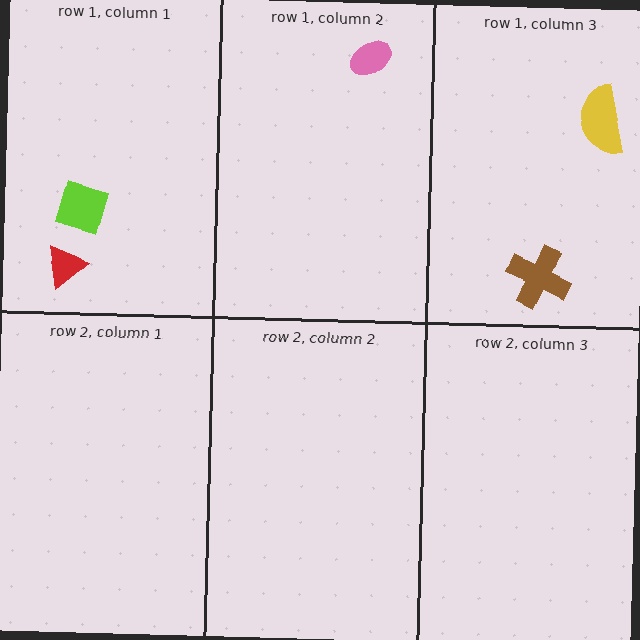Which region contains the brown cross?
The row 1, column 3 region.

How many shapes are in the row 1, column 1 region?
2.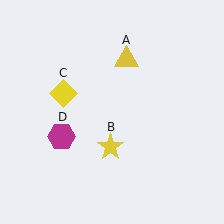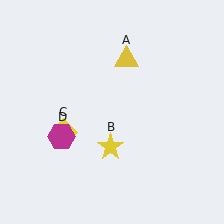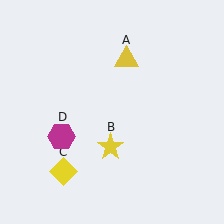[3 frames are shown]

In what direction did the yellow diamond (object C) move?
The yellow diamond (object C) moved down.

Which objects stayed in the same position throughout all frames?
Yellow triangle (object A) and yellow star (object B) and magenta hexagon (object D) remained stationary.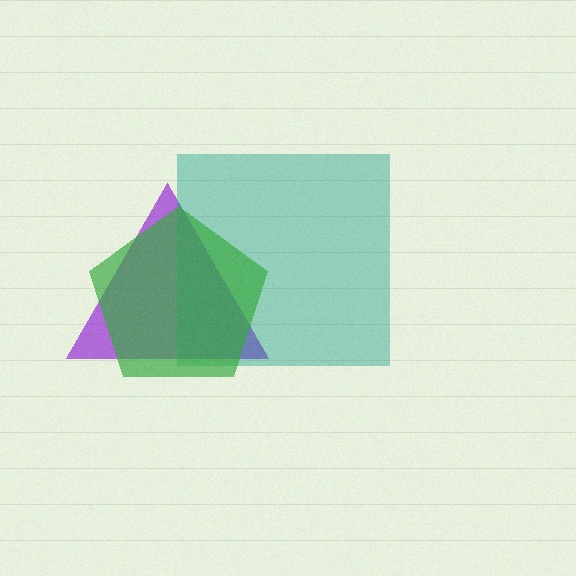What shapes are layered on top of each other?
The layered shapes are: a purple triangle, a teal square, a green pentagon.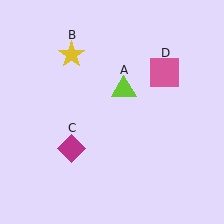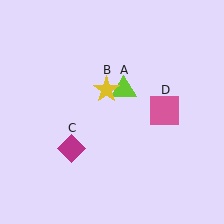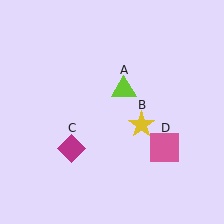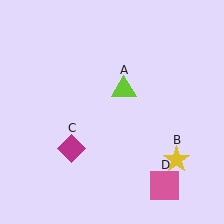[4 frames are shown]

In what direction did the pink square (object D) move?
The pink square (object D) moved down.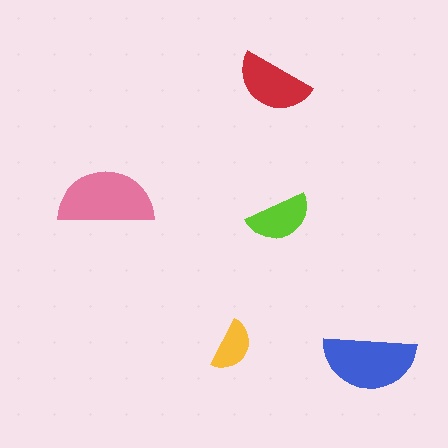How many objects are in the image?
There are 5 objects in the image.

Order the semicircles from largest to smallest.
the pink one, the blue one, the red one, the lime one, the yellow one.